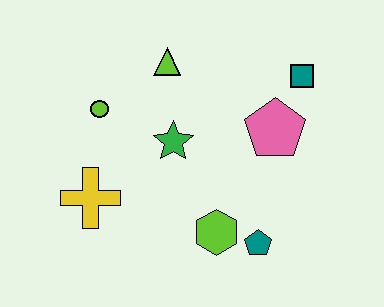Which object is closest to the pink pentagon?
The teal square is closest to the pink pentagon.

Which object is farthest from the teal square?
The yellow cross is farthest from the teal square.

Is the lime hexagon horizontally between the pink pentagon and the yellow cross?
Yes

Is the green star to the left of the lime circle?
No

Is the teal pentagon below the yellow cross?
Yes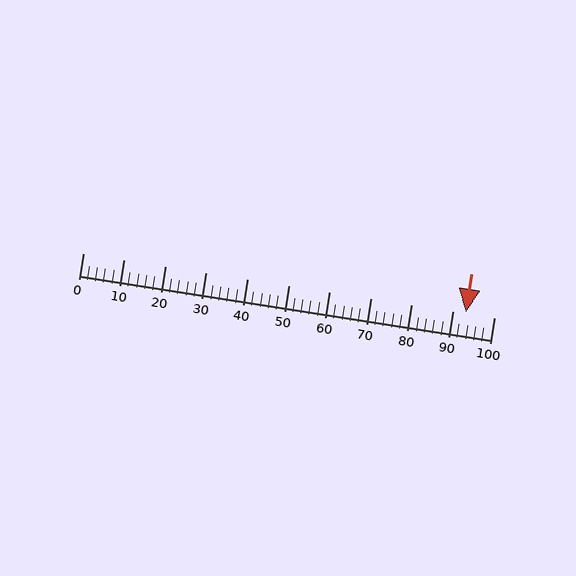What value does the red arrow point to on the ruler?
The red arrow points to approximately 93.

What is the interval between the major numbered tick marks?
The major tick marks are spaced 10 units apart.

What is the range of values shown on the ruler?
The ruler shows values from 0 to 100.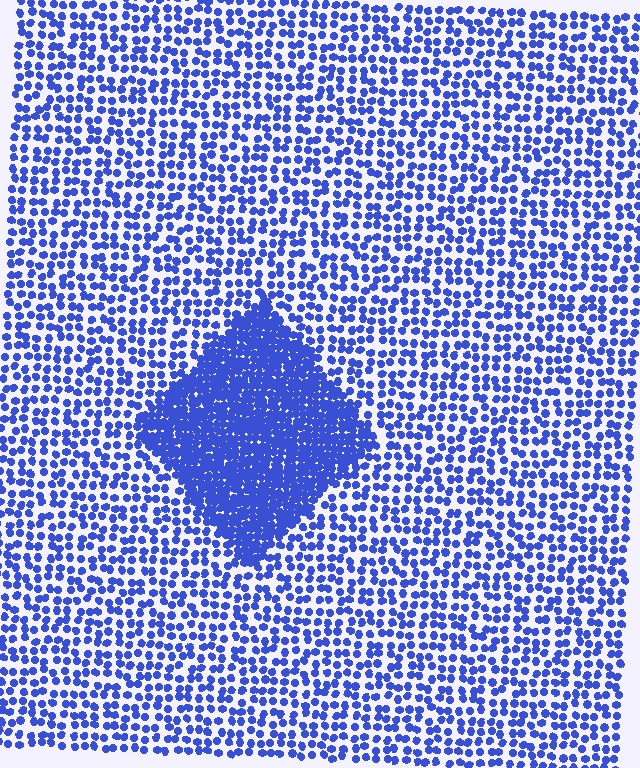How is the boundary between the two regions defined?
The boundary is defined by a change in element density (approximately 2.5x ratio). All elements are the same color, size, and shape.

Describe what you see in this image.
The image contains small blue elements arranged at two different densities. A diamond-shaped region is visible where the elements are more densely packed than the surrounding area.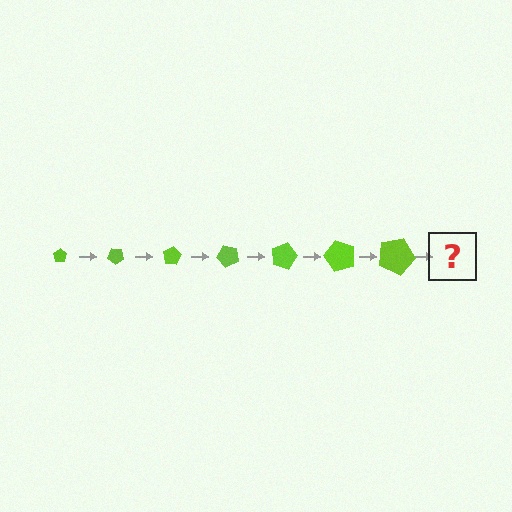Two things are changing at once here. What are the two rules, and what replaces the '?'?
The two rules are that the pentagon grows larger each step and it rotates 40 degrees each step. The '?' should be a pentagon, larger than the previous one and rotated 280 degrees from the start.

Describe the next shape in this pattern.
It should be a pentagon, larger than the previous one and rotated 280 degrees from the start.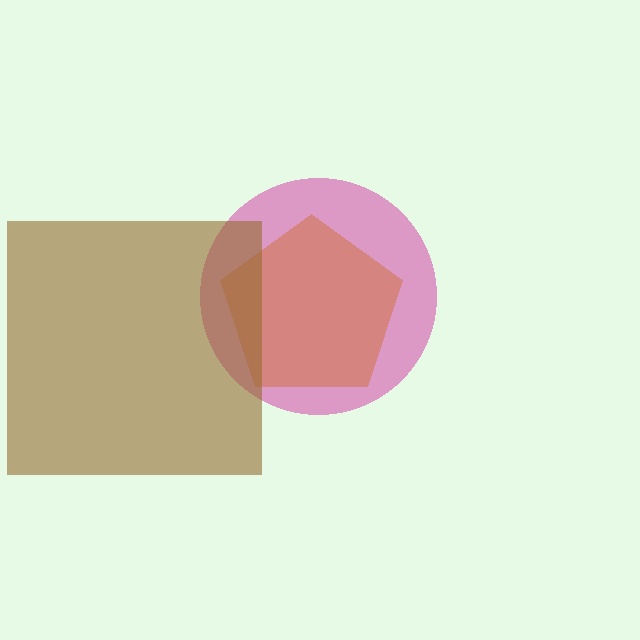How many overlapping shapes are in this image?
There are 3 overlapping shapes in the image.